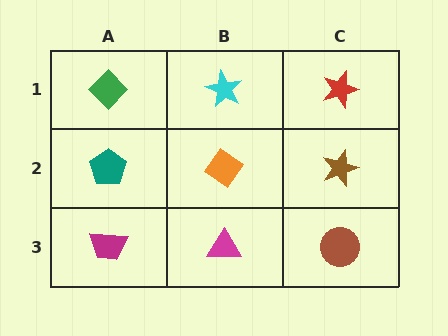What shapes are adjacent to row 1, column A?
A teal pentagon (row 2, column A), a cyan star (row 1, column B).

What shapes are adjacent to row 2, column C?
A red star (row 1, column C), a brown circle (row 3, column C), an orange diamond (row 2, column B).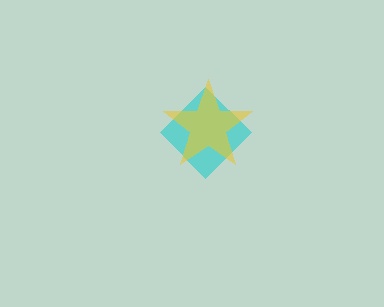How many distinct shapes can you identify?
There are 2 distinct shapes: a cyan diamond, a yellow star.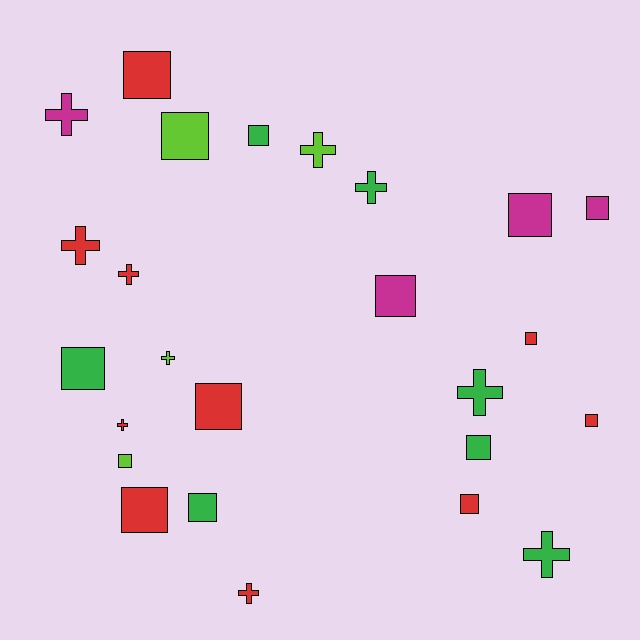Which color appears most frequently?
Red, with 10 objects.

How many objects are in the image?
There are 25 objects.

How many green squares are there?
There are 4 green squares.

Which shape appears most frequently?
Square, with 15 objects.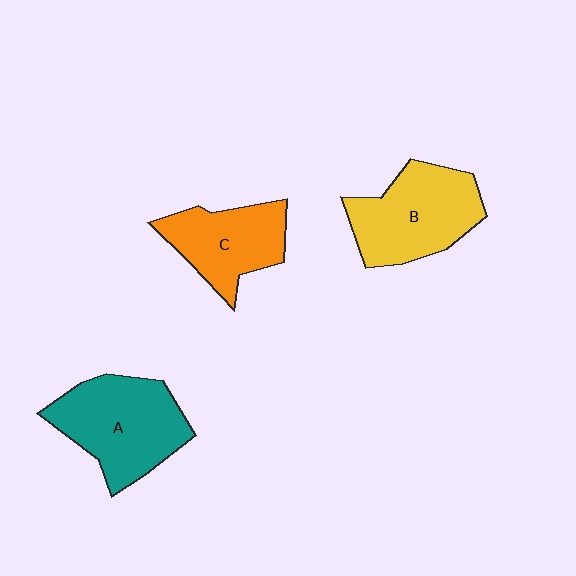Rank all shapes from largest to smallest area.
From largest to smallest: A (teal), B (yellow), C (orange).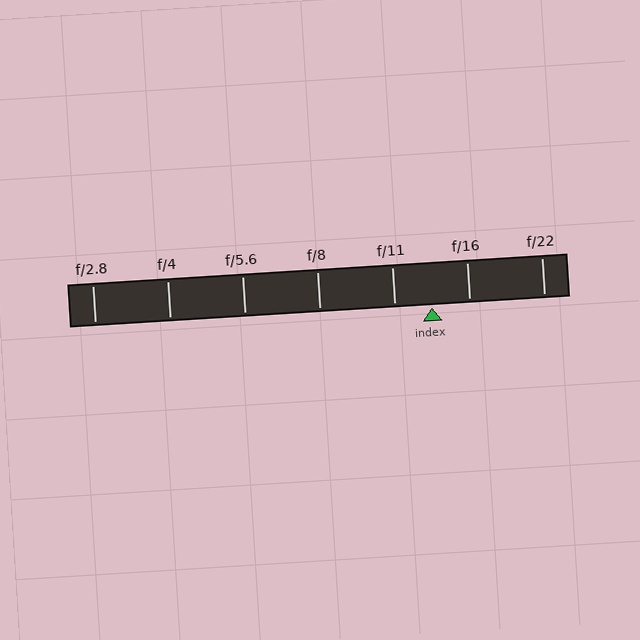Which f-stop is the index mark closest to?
The index mark is closest to f/11.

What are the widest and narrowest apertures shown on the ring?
The widest aperture shown is f/2.8 and the narrowest is f/22.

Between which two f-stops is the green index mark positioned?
The index mark is between f/11 and f/16.